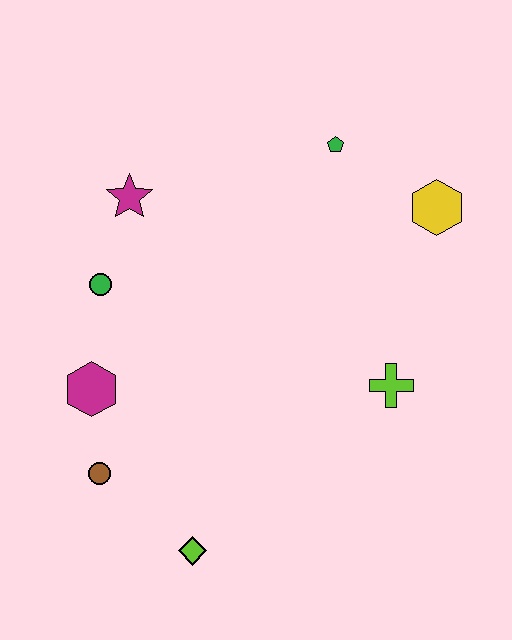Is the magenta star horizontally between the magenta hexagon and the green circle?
No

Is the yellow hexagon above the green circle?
Yes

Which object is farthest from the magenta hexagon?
The yellow hexagon is farthest from the magenta hexagon.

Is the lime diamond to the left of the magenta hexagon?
No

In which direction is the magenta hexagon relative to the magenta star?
The magenta hexagon is below the magenta star.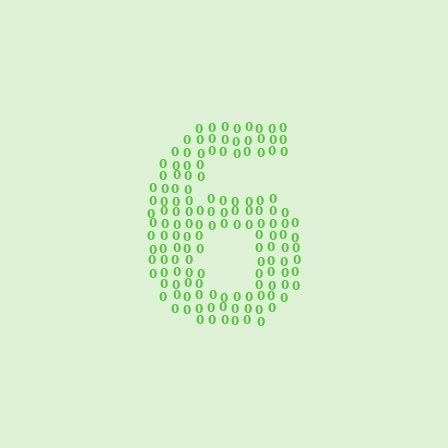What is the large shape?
The large shape is the digit 6.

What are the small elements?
The small elements are digit 0's.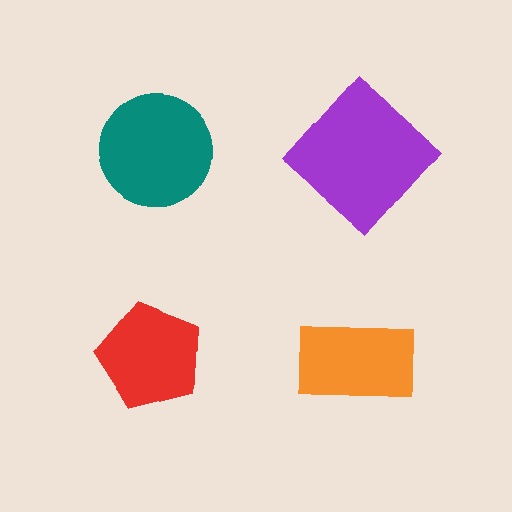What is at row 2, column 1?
A red pentagon.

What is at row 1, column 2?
A purple diamond.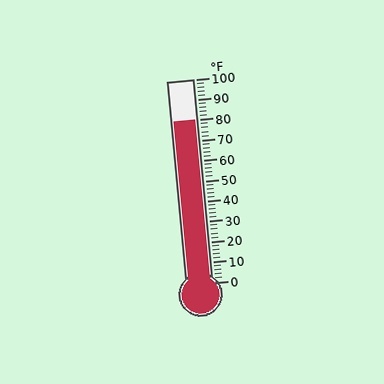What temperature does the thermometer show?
The thermometer shows approximately 80°F.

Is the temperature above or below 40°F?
The temperature is above 40°F.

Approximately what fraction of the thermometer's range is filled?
The thermometer is filled to approximately 80% of its range.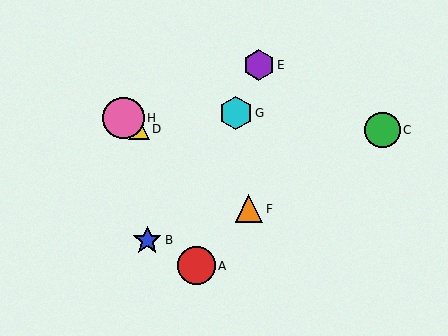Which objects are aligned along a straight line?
Objects D, F, H are aligned along a straight line.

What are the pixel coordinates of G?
Object G is at (236, 113).